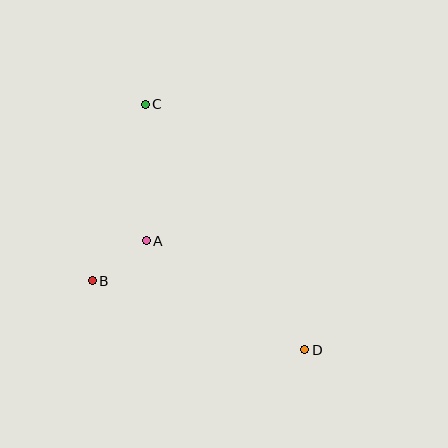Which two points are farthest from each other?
Points C and D are farthest from each other.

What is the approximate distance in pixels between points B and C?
The distance between B and C is approximately 184 pixels.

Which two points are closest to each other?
Points A and B are closest to each other.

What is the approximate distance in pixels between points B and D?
The distance between B and D is approximately 224 pixels.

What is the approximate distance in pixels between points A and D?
The distance between A and D is approximately 192 pixels.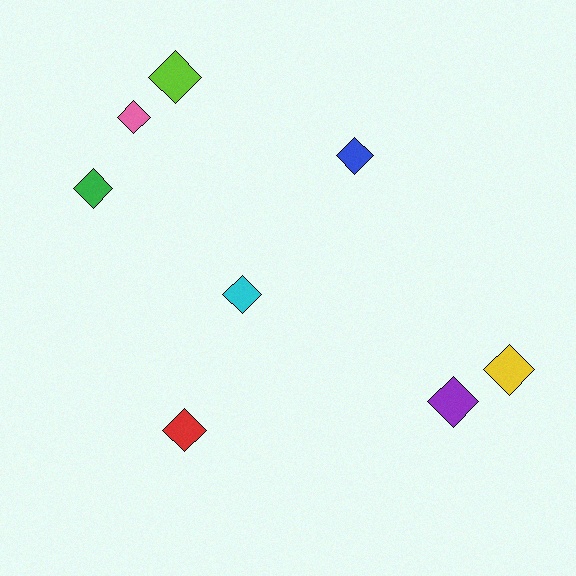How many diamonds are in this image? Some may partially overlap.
There are 8 diamonds.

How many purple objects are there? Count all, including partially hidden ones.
There is 1 purple object.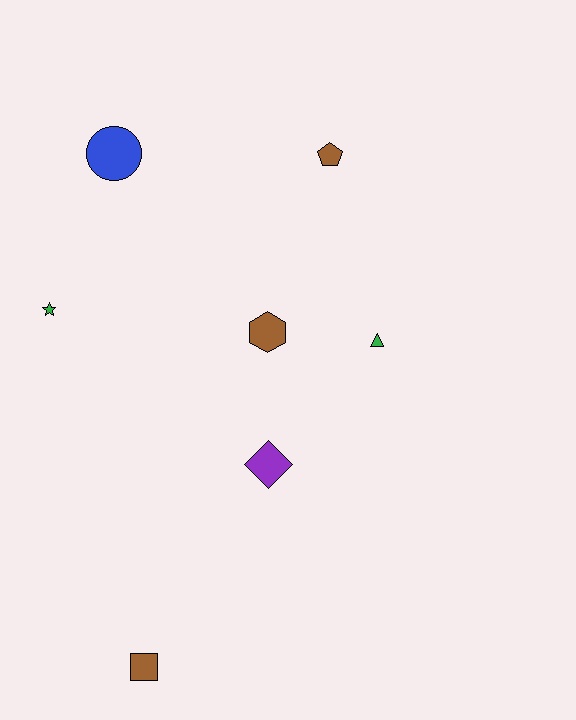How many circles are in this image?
There is 1 circle.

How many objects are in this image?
There are 7 objects.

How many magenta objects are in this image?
There are no magenta objects.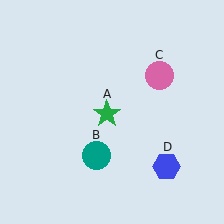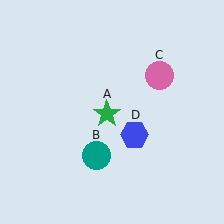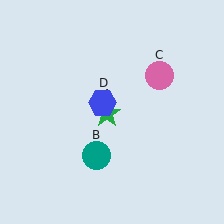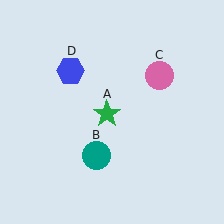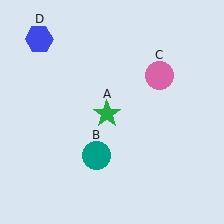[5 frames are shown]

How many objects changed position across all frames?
1 object changed position: blue hexagon (object D).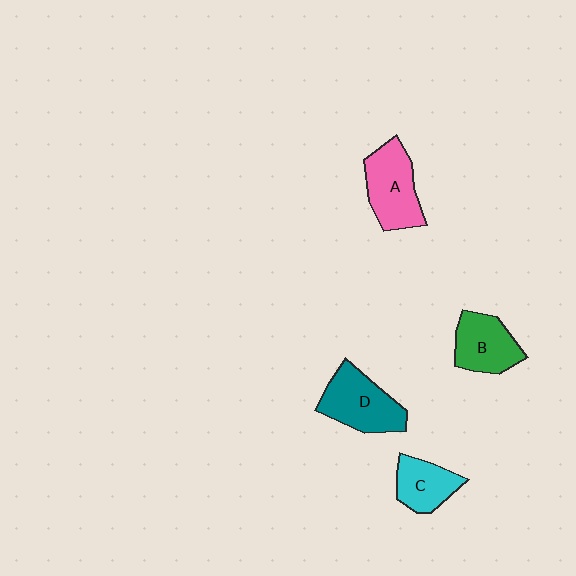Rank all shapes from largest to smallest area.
From largest to smallest: D (teal), A (pink), B (green), C (cyan).